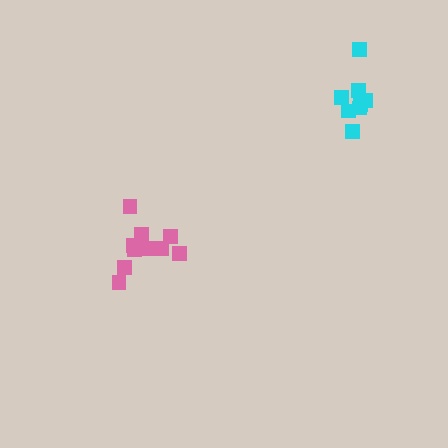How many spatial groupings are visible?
There are 2 spatial groupings.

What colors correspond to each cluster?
The clusters are colored: pink, cyan.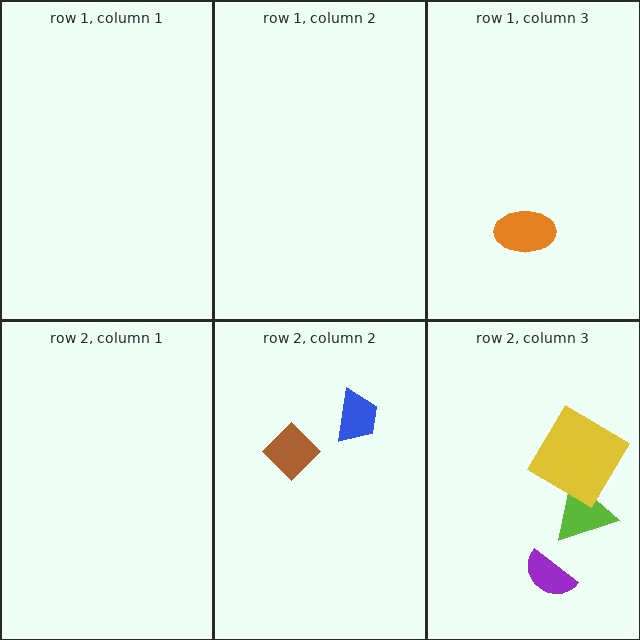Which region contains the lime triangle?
The row 2, column 3 region.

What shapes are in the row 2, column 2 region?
The blue trapezoid, the brown diamond.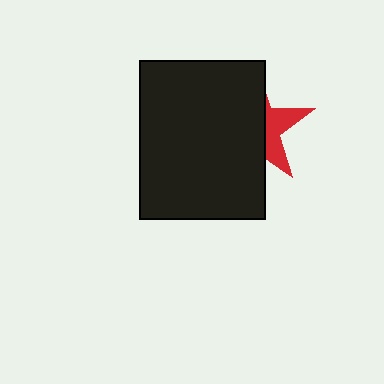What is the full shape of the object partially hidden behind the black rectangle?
The partially hidden object is a red star.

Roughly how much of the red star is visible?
A small part of it is visible (roughly 34%).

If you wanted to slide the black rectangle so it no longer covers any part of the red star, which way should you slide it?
Slide it left — that is the most direct way to separate the two shapes.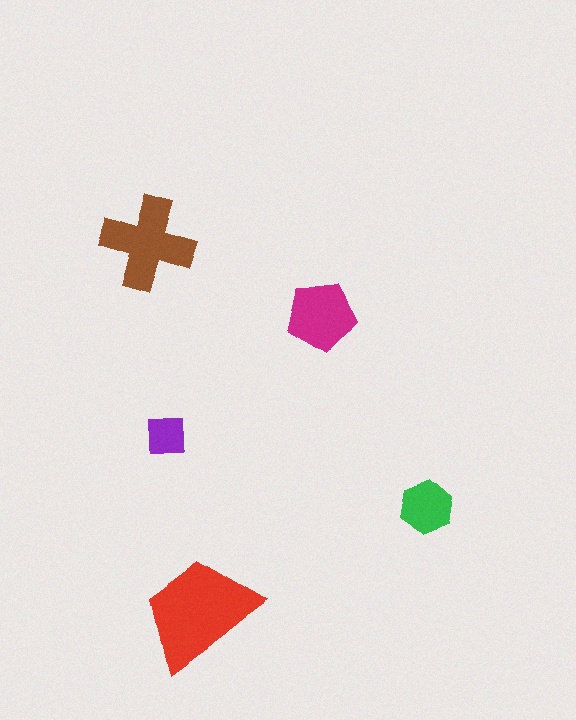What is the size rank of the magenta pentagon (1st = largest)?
3rd.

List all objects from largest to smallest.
The red trapezoid, the brown cross, the magenta pentagon, the green hexagon, the purple square.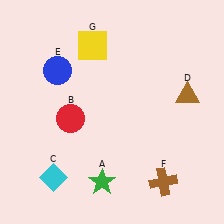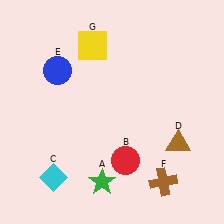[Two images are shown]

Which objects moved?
The objects that moved are: the red circle (B), the brown triangle (D).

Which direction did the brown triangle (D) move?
The brown triangle (D) moved down.